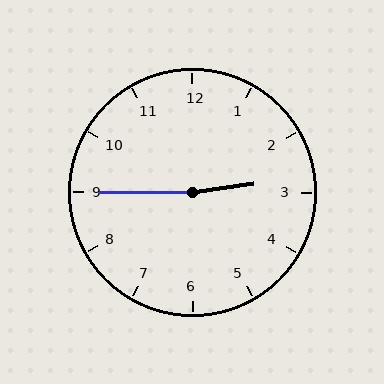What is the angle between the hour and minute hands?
Approximately 172 degrees.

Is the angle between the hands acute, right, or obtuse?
It is obtuse.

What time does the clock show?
2:45.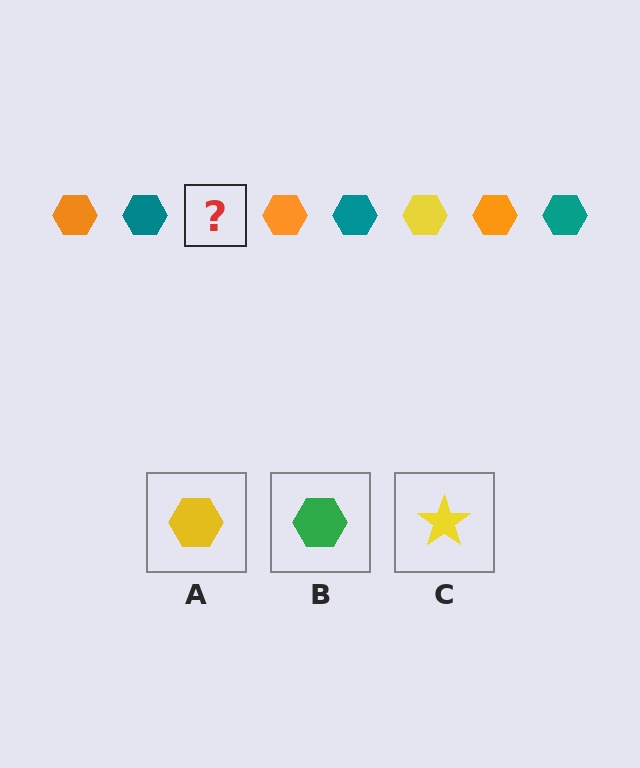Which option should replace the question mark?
Option A.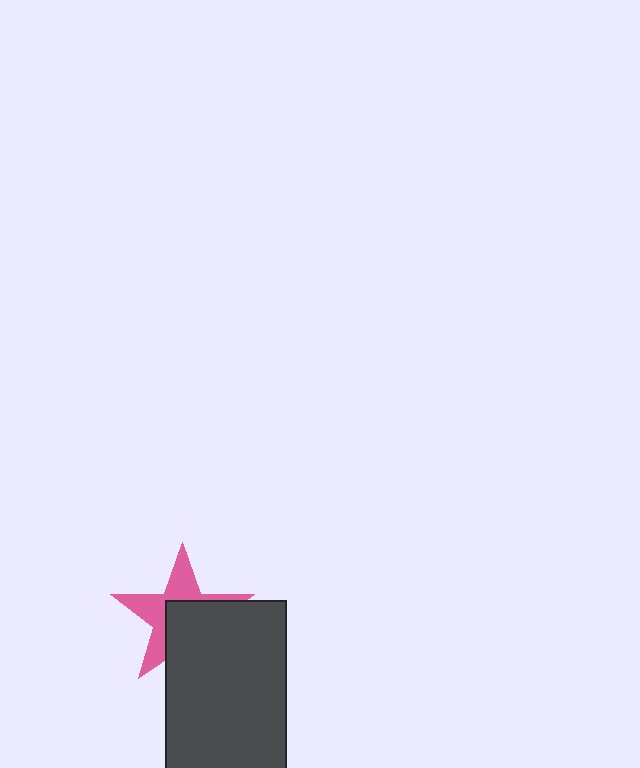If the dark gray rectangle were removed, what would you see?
You would see the complete pink star.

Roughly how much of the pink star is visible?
About half of it is visible (roughly 50%).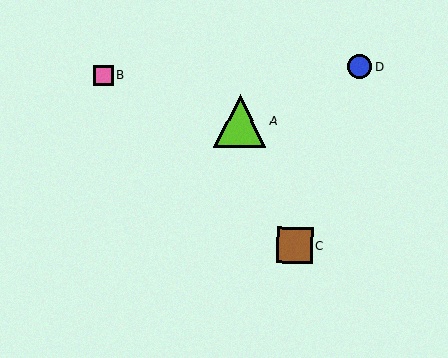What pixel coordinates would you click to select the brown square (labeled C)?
Click at (295, 245) to select the brown square C.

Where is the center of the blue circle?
The center of the blue circle is at (360, 67).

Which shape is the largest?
The lime triangle (labeled A) is the largest.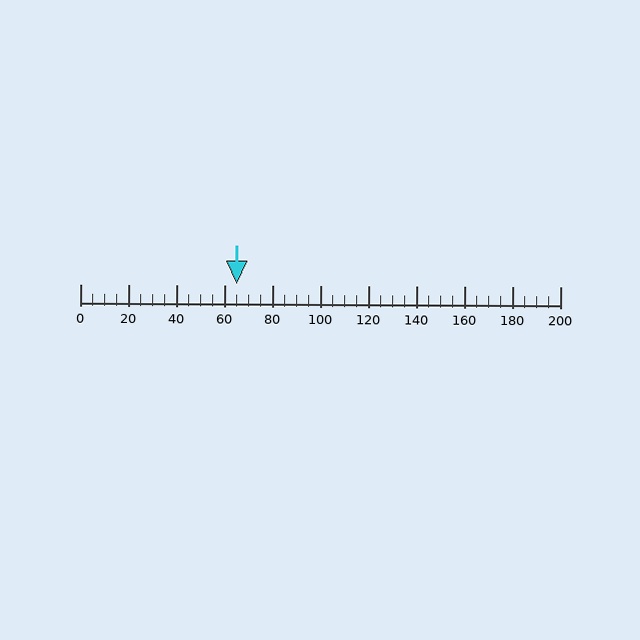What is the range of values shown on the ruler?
The ruler shows values from 0 to 200.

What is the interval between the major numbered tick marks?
The major tick marks are spaced 20 units apart.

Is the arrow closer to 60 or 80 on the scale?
The arrow is closer to 60.